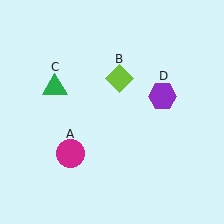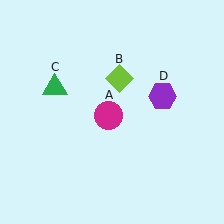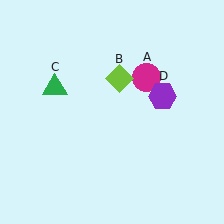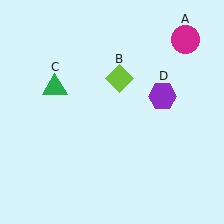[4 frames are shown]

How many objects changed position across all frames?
1 object changed position: magenta circle (object A).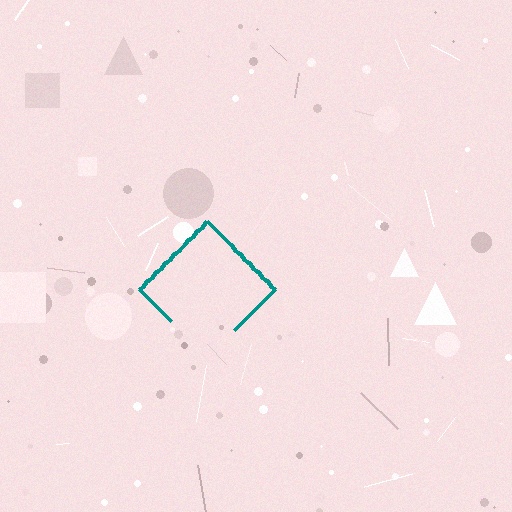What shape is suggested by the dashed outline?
The dashed outline suggests a diamond.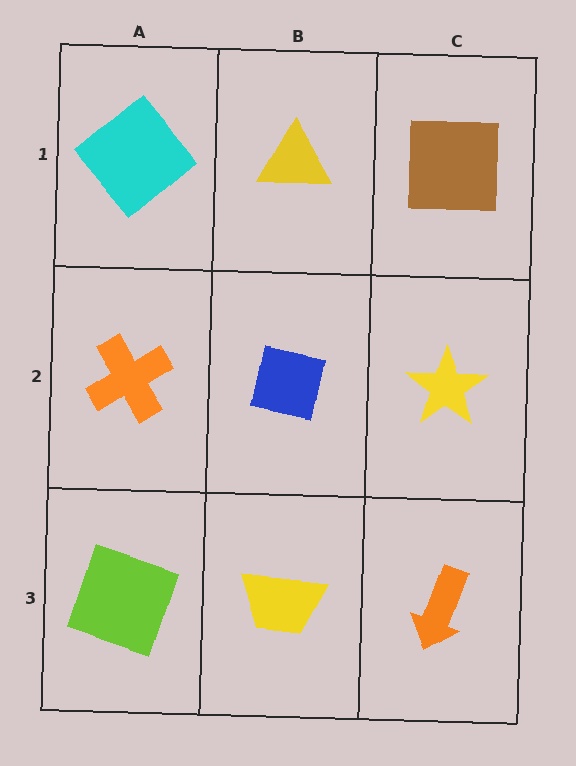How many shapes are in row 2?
3 shapes.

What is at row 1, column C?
A brown square.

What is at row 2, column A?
An orange cross.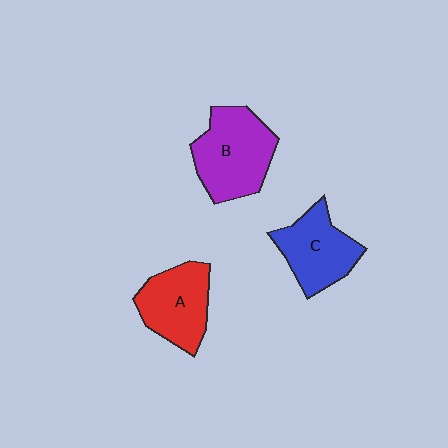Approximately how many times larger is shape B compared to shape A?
Approximately 1.2 times.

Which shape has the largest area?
Shape B (purple).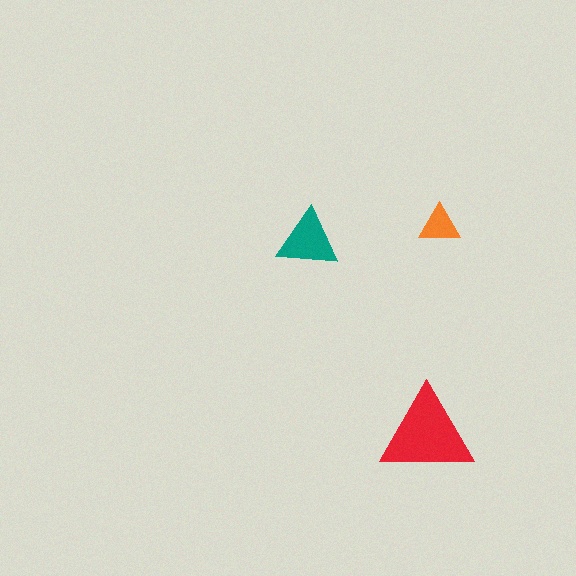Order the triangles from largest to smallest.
the red one, the teal one, the orange one.